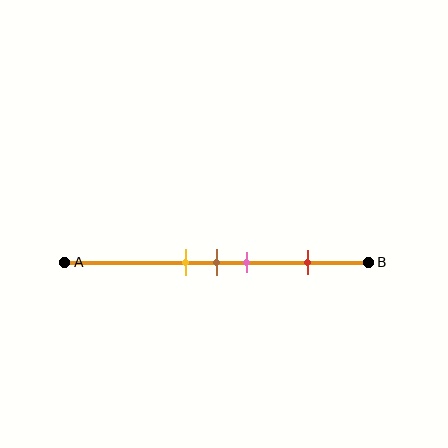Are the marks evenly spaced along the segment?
No, the marks are not evenly spaced.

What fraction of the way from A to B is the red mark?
The red mark is approximately 80% (0.8) of the way from A to B.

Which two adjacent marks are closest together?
The yellow and brown marks are the closest adjacent pair.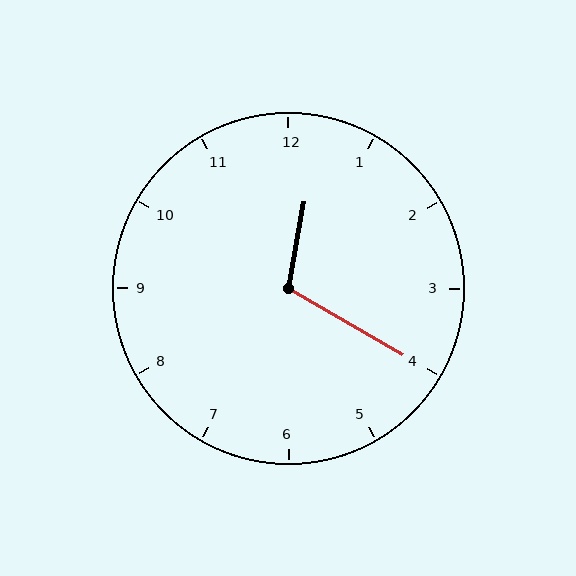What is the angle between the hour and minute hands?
Approximately 110 degrees.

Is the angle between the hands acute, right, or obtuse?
It is obtuse.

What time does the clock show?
12:20.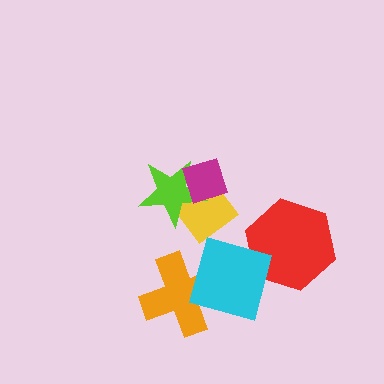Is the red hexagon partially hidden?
Yes, it is partially covered by another shape.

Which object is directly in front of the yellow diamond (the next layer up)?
The lime star is directly in front of the yellow diamond.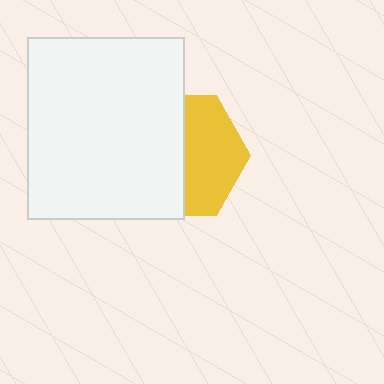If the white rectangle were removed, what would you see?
You would see the complete yellow hexagon.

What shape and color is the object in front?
The object in front is a white rectangle.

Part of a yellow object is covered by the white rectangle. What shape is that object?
It is a hexagon.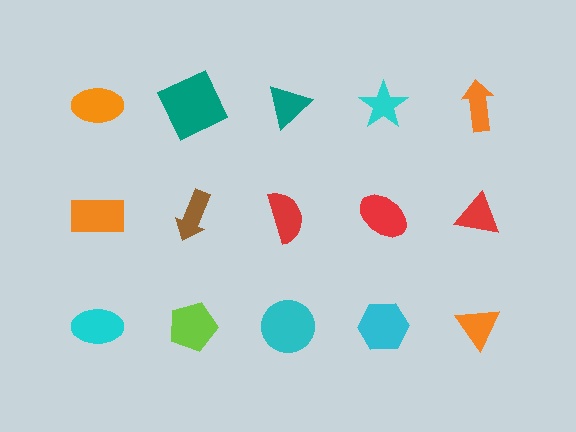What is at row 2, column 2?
A brown arrow.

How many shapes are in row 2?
5 shapes.